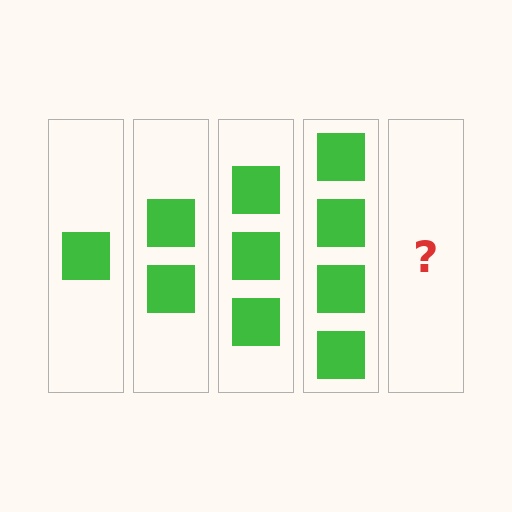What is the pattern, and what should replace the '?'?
The pattern is that each step adds one more square. The '?' should be 5 squares.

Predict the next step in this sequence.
The next step is 5 squares.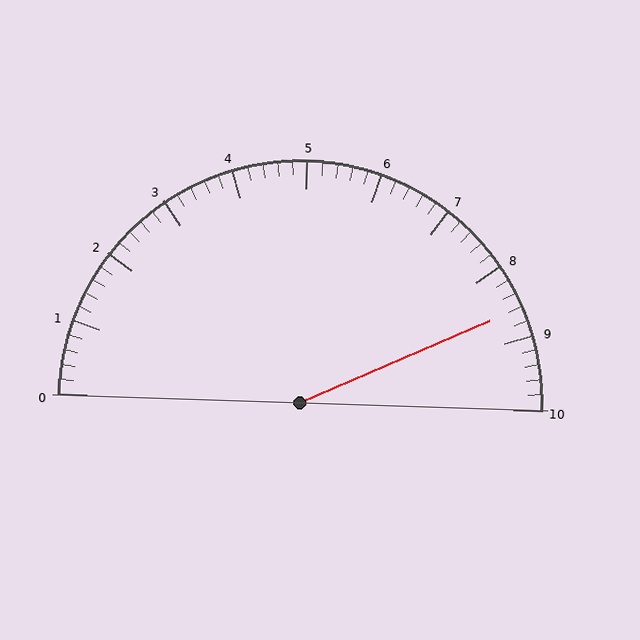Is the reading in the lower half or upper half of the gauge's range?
The reading is in the upper half of the range (0 to 10).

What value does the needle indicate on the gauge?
The needle indicates approximately 8.6.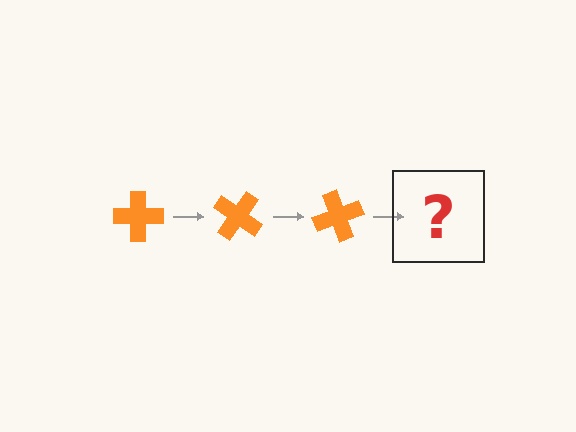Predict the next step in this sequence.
The next step is an orange cross rotated 105 degrees.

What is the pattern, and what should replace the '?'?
The pattern is that the cross rotates 35 degrees each step. The '?' should be an orange cross rotated 105 degrees.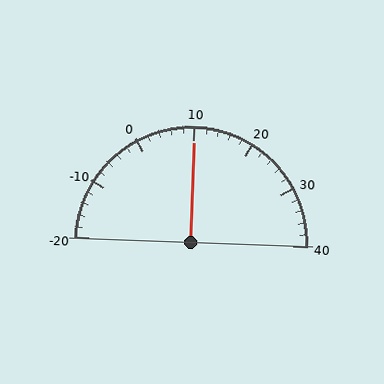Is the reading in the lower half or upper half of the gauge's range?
The reading is in the upper half of the range (-20 to 40).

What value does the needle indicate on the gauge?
The needle indicates approximately 10.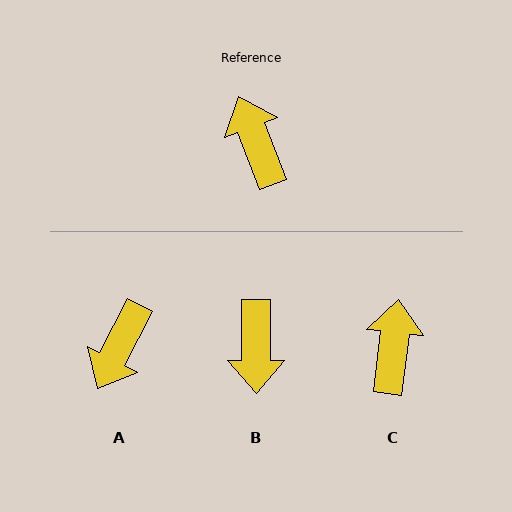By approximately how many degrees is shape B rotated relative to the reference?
Approximately 159 degrees counter-clockwise.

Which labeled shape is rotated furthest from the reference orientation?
B, about 159 degrees away.